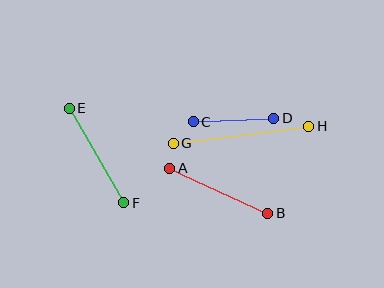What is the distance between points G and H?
The distance is approximately 137 pixels.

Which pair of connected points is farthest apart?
Points G and H are farthest apart.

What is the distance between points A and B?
The distance is approximately 108 pixels.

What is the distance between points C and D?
The distance is approximately 80 pixels.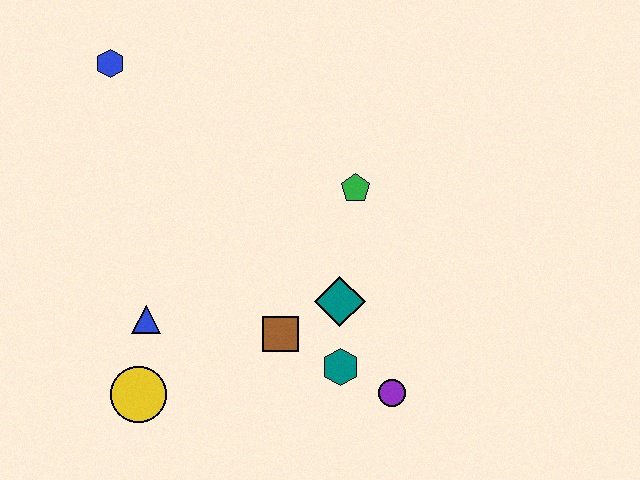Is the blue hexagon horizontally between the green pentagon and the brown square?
No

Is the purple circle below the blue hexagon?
Yes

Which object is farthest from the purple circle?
The blue hexagon is farthest from the purple circle.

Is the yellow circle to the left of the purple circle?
Yes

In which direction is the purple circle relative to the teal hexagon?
The purple circle is to the right of the teal hexagon.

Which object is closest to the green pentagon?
The teal diamond is closest to the green pentagon.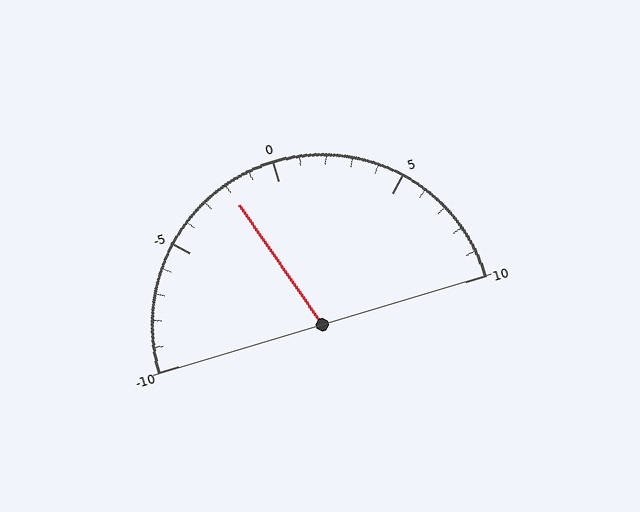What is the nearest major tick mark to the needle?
The nearest major tick mark is 0.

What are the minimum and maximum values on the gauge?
The gauge ranges from -10 to 10.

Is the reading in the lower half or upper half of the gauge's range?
The reading is in the lower half of the range (-10 to 10).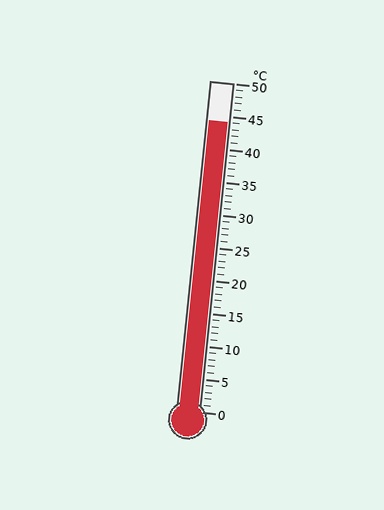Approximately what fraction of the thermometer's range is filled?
The thermometer is filled to approximately 90% of its range.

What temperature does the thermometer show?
The thermometer shows approximately 44°C.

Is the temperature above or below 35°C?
The temperature is above 35°C.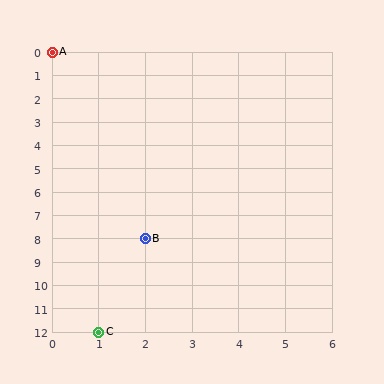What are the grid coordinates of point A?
Point A is at grid coordinates (0, 0).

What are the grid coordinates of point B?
Point B is at grid coordinates (2, 8).